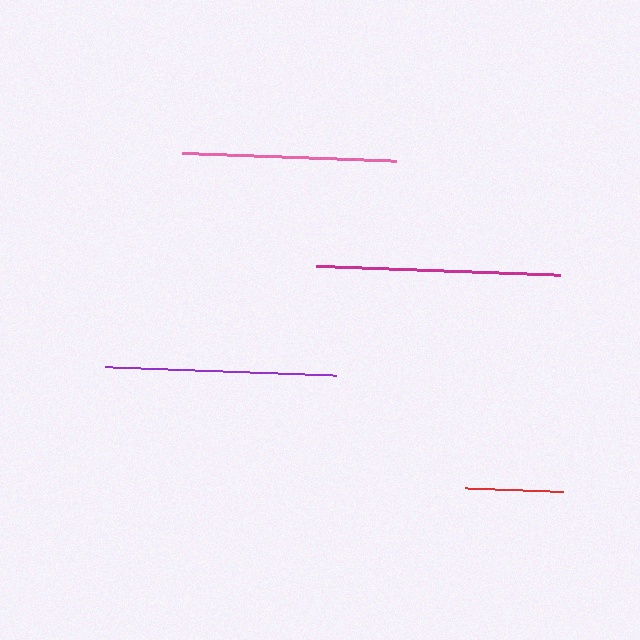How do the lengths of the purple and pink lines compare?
The purple and pink lines are approximately the same length.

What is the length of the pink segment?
The pink segment is approximately 214 pixels long.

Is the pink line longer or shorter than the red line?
The pink line is longer than the red line.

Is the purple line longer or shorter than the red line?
The purple line is longer than the red line.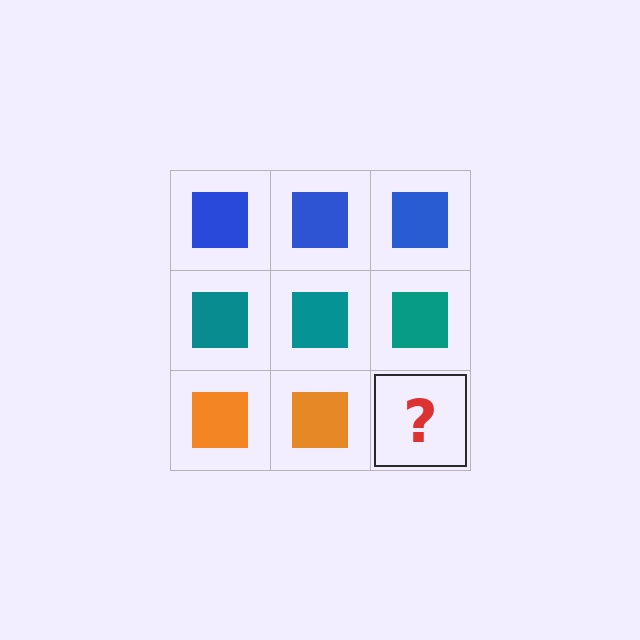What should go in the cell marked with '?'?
The missing cell should contain an orange square.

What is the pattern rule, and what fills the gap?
The rule is that each row has a consistent color. The gap should be filled with an orange square.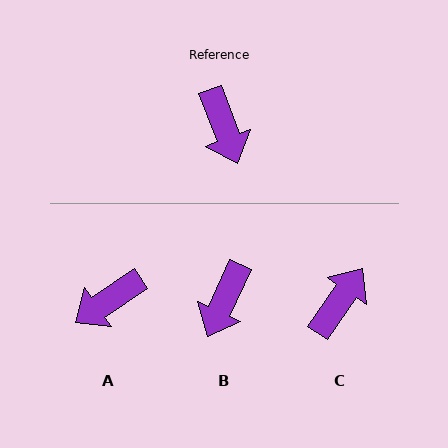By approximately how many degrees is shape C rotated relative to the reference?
Approximately 125 degrees counter-clockwise.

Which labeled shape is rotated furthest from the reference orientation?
C, about 125 degrees away.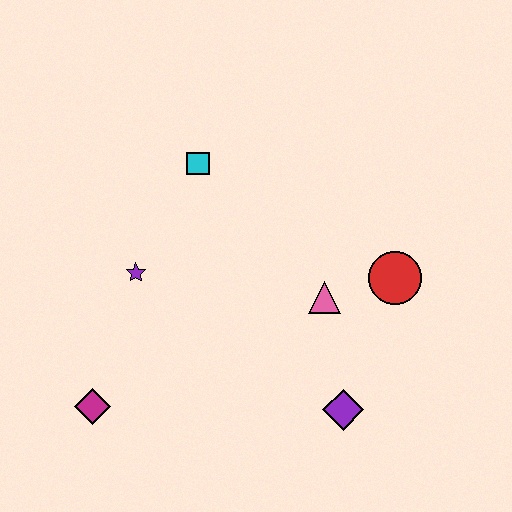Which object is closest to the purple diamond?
The pink triangle is closest to the purple diamond.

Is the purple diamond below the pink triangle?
Yes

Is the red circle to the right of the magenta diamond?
Yes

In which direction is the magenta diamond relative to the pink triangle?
The magenta diamond is to the left of the pink triangle.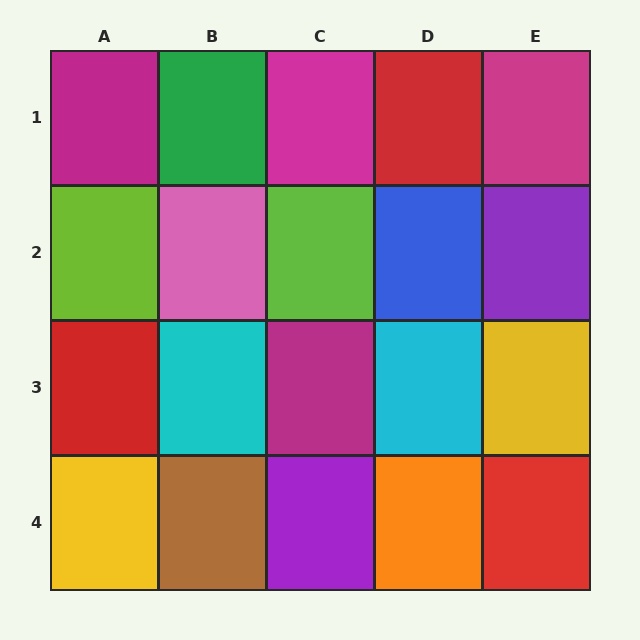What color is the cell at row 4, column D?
Orange.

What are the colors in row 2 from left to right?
Lime, pink, lime, blue, purple.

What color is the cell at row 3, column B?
Cyan.